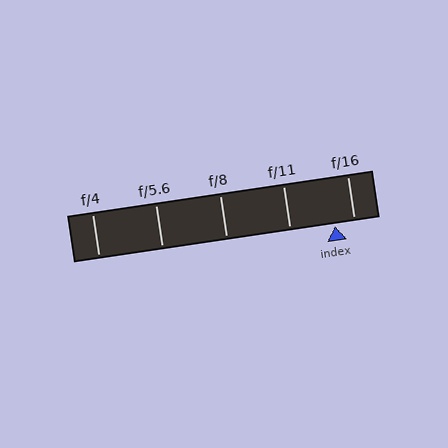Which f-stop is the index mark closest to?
The index mark is closest to f/16.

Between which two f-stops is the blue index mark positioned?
The index mark is between f/11 and f/16.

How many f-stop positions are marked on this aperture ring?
There are 5 f-stop positions marked.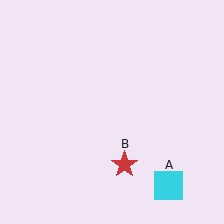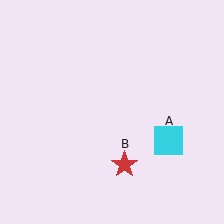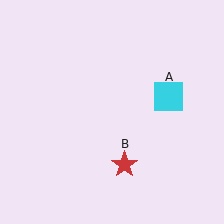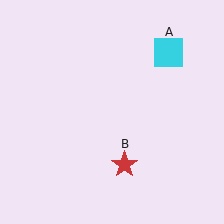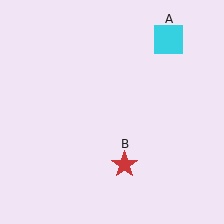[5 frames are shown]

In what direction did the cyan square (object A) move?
The cyan square (object A) moved up.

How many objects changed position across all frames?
1 object changed position: cyan square (object A).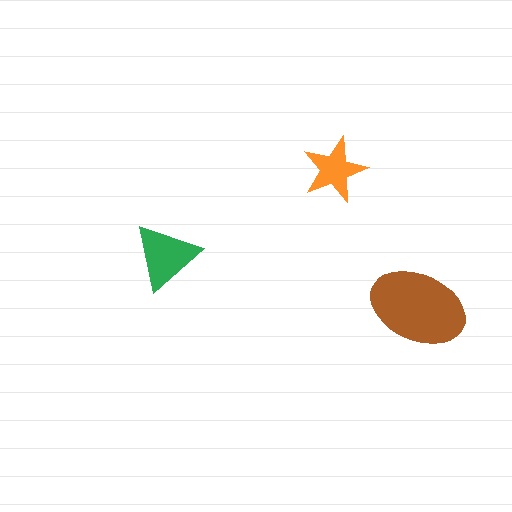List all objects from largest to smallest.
The brown ellipse, the green triangle, the orange star.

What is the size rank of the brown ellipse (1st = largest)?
1st.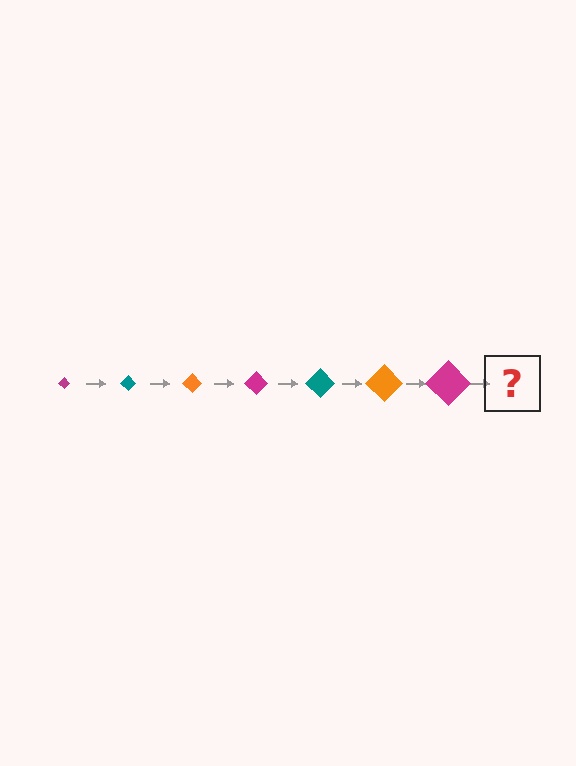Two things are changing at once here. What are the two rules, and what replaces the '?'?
The two rules are that the diamond grows larger each step and the color cycles through magenta, teal, and orange. The '?' should be a teal diamond, larger than the previous one.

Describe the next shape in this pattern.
It should be a teal diamond, larger than the previous one.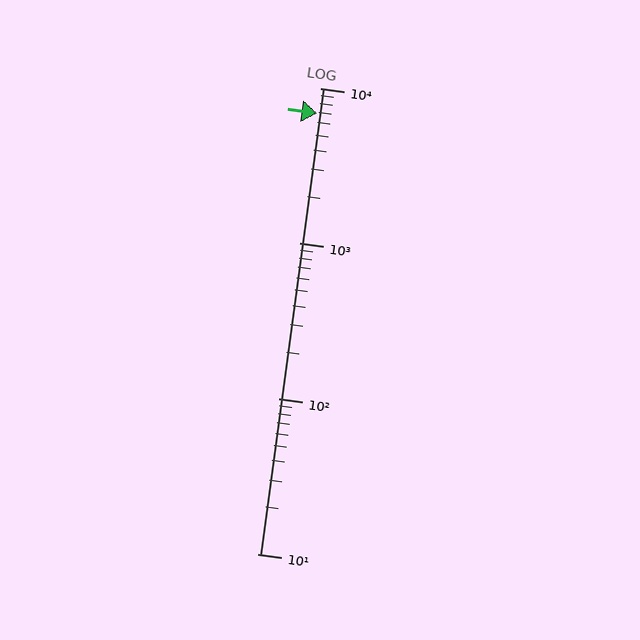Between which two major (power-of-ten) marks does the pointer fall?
The pointer is between 1000 and 10000.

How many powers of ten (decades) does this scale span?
The scale spans 3 decades, from 10 to 10000.